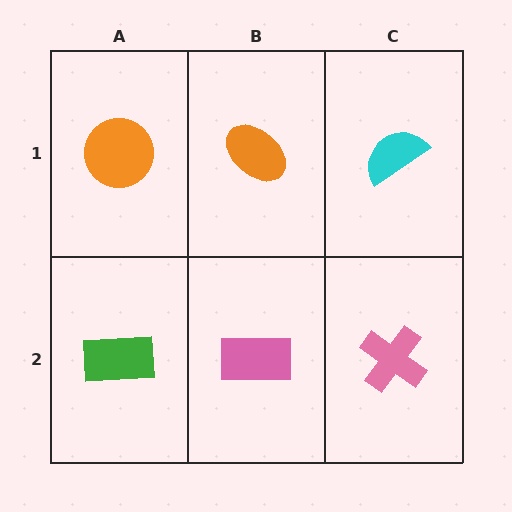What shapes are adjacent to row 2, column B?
An orange ellipse (row 1, column B), a green rectangle (row 2, column A), a pink cross (row 2, column C).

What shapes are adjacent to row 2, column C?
A cyan semicircle (row 1, column C), a pink rectangle (row 2, column B).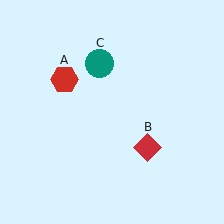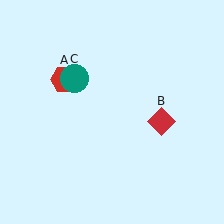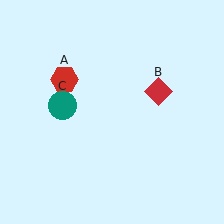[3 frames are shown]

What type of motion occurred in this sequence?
The red diamond (object B), teal circle (object C) rotated counterclockwise around the center of the scene.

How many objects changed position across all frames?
2 objects changed position: red diamond (object B), teal circle (object C).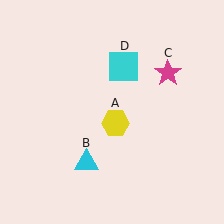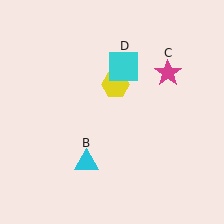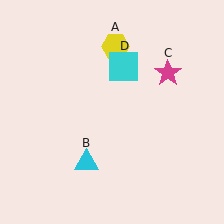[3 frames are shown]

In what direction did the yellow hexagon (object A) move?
The yellow hexagon (object A) moved up.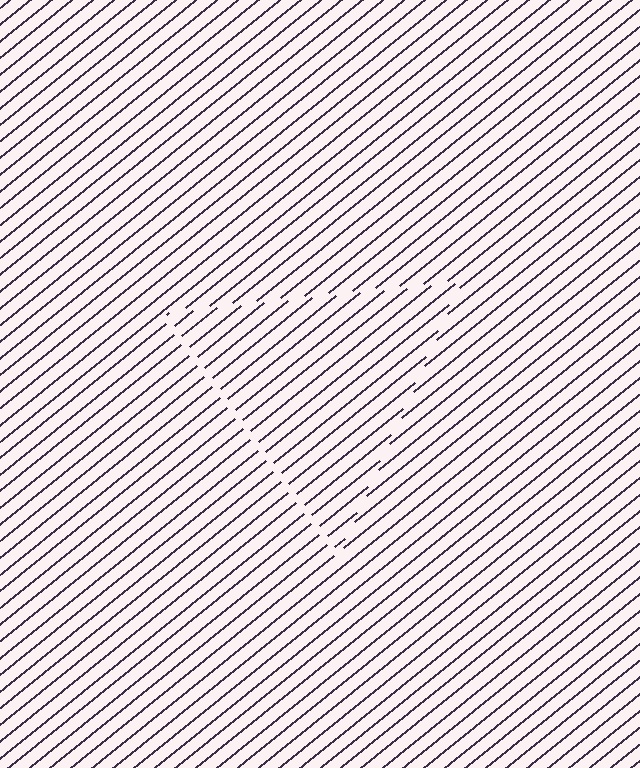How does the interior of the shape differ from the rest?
The interior of the shape contains the same grating, shifted by half a period — the contour is defined by the phase discontinuity where line-ends from the inner and outer gratings abut.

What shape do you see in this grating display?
An illusory triangle. The interior of the shape contains the same grating, shifted by half a period — the contour is defined by the phase discontinuity where line-ends from the inner and outer gratings abut.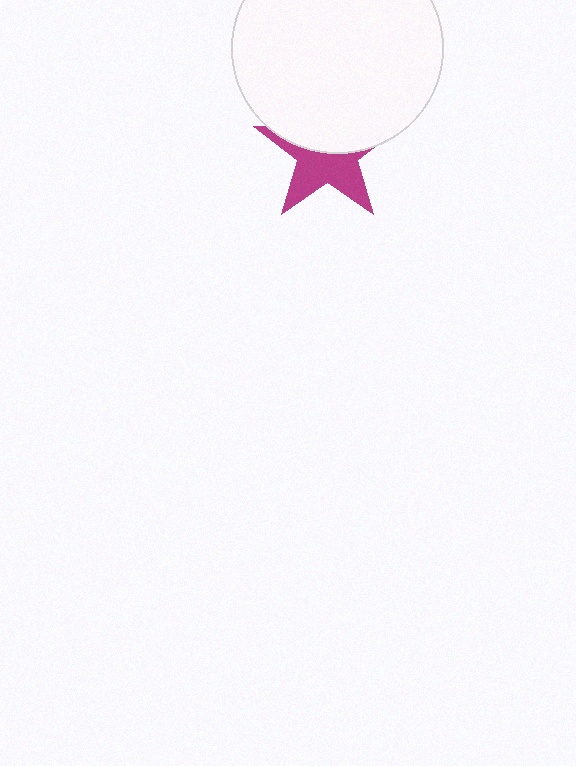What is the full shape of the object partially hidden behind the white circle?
The partially hidden object is a magenta star.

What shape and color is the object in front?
The object in front is a white circle.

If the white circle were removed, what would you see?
You would see the complete magenta star.